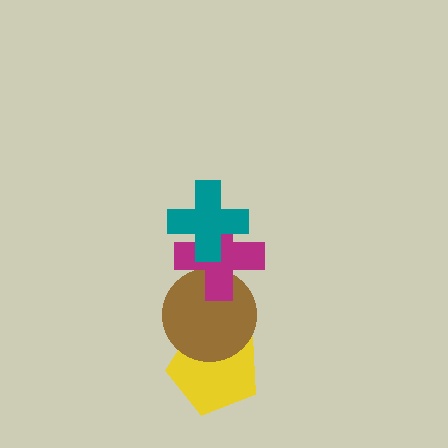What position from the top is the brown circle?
The brown circle is 3rd from the top.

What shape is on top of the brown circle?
The magenta cross is on top of the brown circle.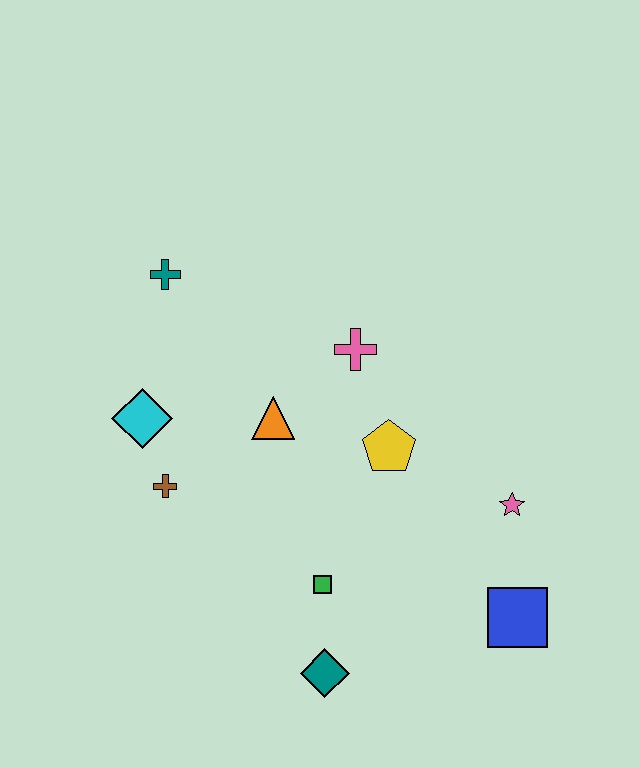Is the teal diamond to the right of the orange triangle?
Yes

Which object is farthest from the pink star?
The teal cross is farthest from the pink star.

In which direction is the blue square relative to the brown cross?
The blue square is to the right of the brown cross.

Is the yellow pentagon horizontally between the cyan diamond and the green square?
No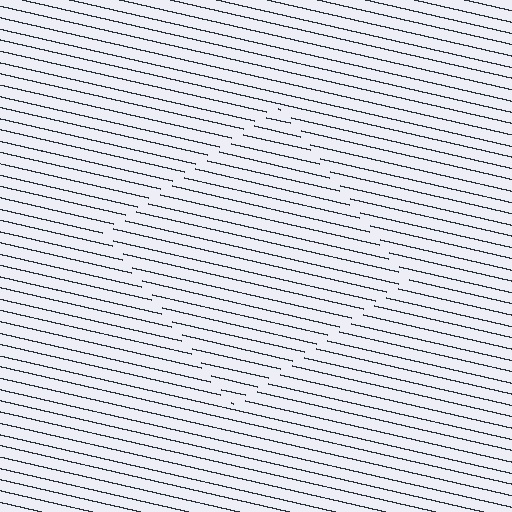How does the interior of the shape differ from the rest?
The interior of the shape contains the same grating, shifted by half a period — the contour is defined by the phase discontinuity where line-ends from the inner and outer gratings abut.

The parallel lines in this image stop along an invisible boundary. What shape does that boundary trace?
An illusory square. The interior of the shape contains the same grating, shifted by half a period — the contour is defined by the phase discontinuity where line-ends from the inner and outer gratings abut.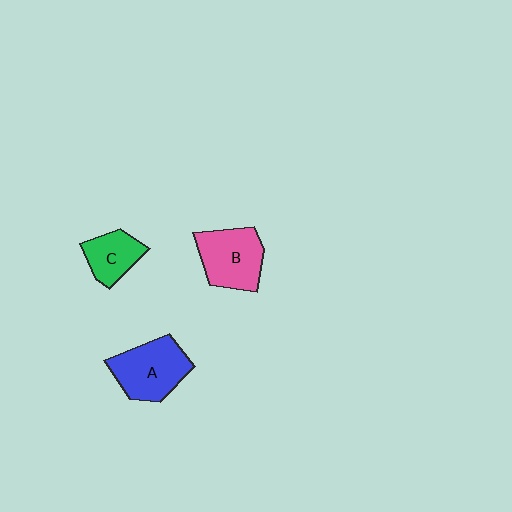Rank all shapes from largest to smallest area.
From largest to smallest: A (blue), B (pink), C (green).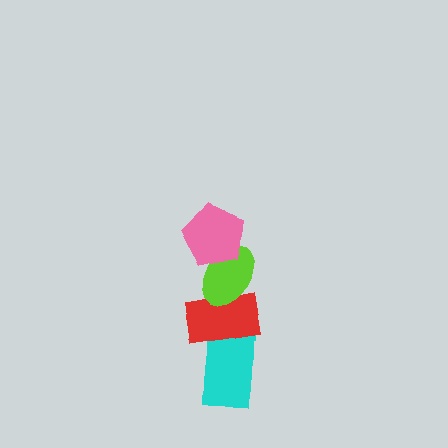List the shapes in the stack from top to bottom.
From top to bottom: the pink pentagon, the lime ellipse, the red rectangle, the cyan rectangle.